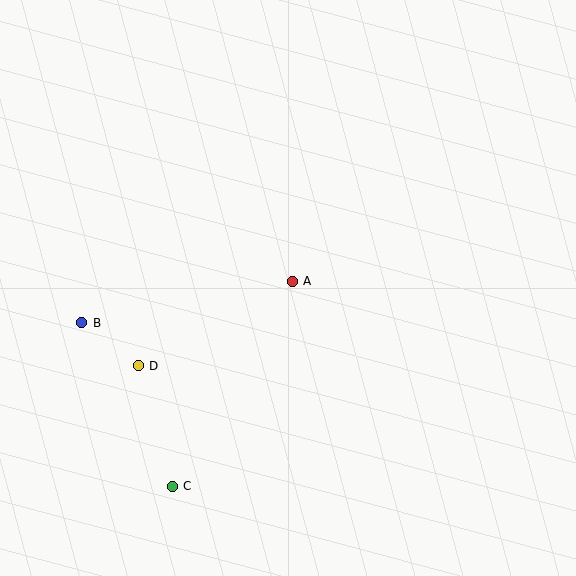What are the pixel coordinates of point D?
Point D is at (138, 366).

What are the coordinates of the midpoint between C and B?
The midpoint between C and B is at (127, 405).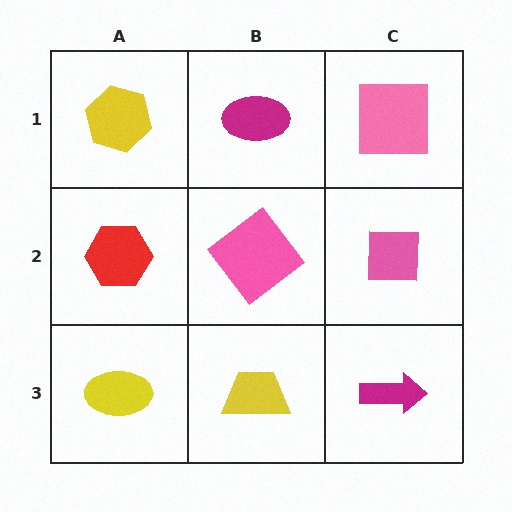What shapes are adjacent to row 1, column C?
A pink square (row 2, column C), a magenta ellipse (row 1, column B).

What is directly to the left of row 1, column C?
A magenta ellipse.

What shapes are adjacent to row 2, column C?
A pink square (row 1, column C), a magenta arrow (row 3, column C), a pink diamond (row 2, column B).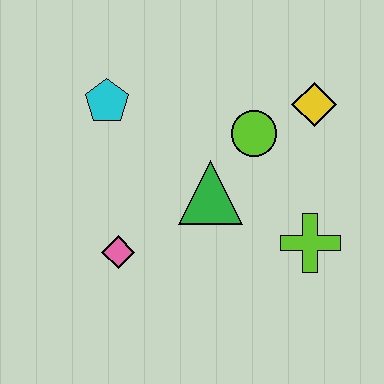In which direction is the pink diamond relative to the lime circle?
The pink diamond is to the left of the lime circle.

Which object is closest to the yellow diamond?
The lime circle is closest to the yellow diamond.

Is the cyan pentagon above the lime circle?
Yes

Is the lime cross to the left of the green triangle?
No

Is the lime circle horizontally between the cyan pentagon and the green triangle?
No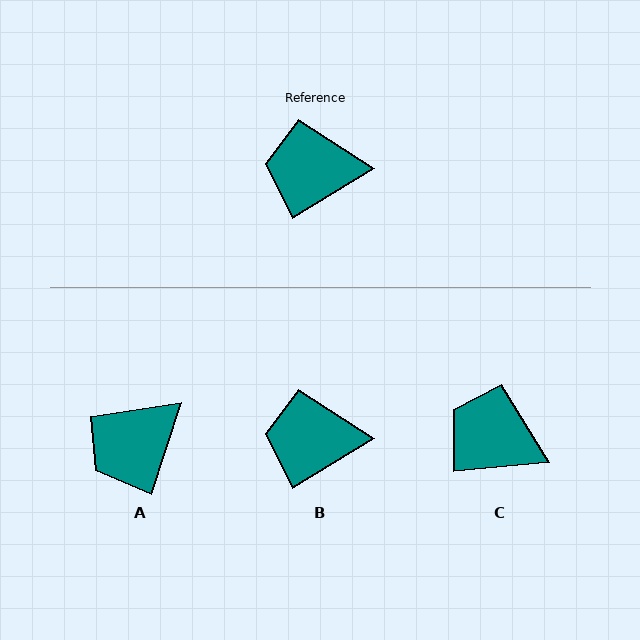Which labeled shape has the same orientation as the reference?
B.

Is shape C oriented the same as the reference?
No, it is off by about 26 degrees.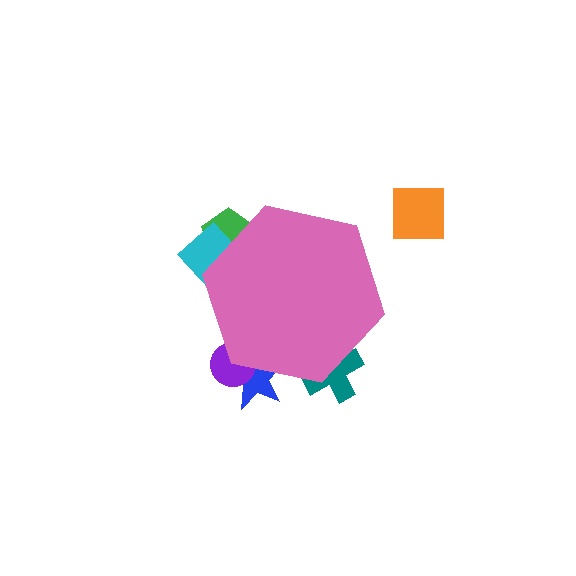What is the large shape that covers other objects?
A pink hexagon.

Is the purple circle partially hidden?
Yes, the purple circle is partially hidden behind the pink hexagon.